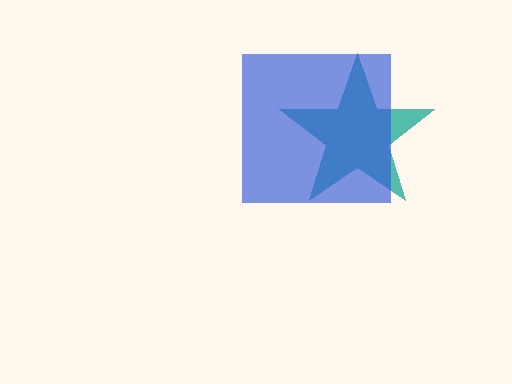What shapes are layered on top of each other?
The layered shapes are: a teal star, a blue square.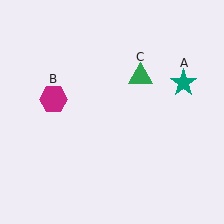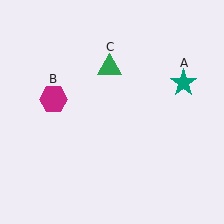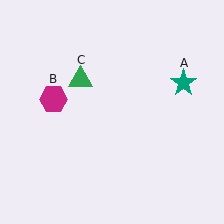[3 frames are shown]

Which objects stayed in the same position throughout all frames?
Teal star (object A) and magenta hexagon (object B) remained stationary.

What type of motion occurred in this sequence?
The green triangle (object C) rotated counterclockwise around the center of the scene.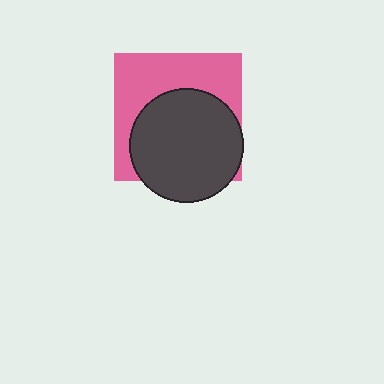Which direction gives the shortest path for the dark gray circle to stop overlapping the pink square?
Moving down gives the shortest separation.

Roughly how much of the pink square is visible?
About half of it is visible (roughly 45%).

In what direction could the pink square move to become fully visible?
The pink square could move up. That would shift it out from behind the dark gray circle entirely.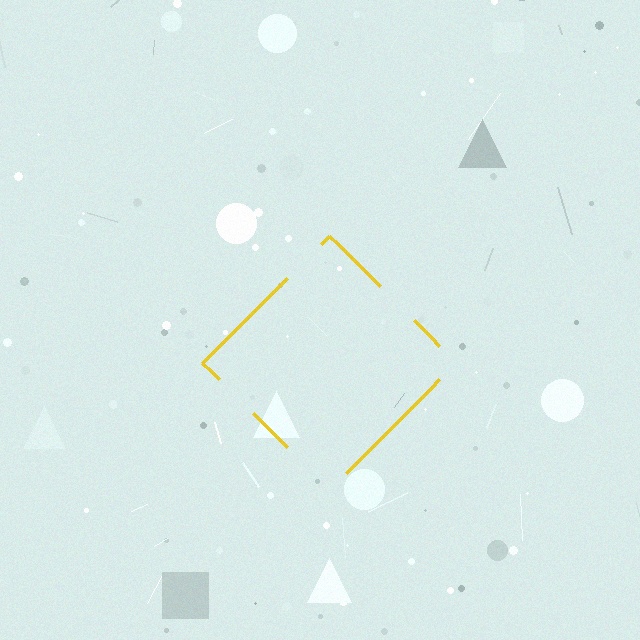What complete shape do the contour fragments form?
The contour fragments form a diamond.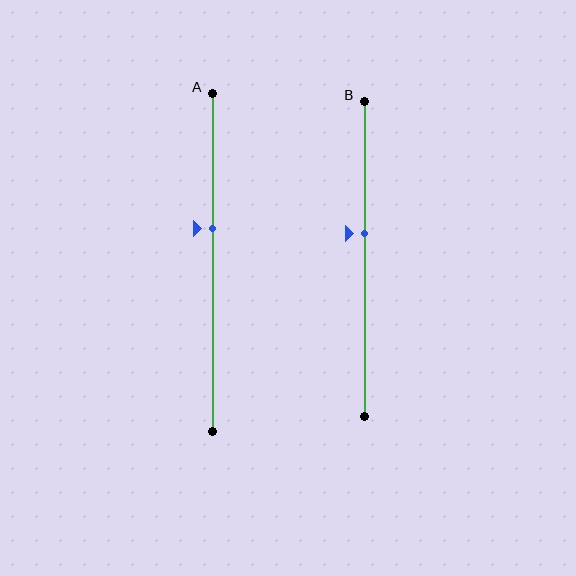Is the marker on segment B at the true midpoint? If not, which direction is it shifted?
No, the marker on segment B is shifted upward by about 8% of the segment length.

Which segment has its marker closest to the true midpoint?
Segment B has its marker closest to the true midpoint.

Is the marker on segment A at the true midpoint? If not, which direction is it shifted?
No, the marker on segment A is shifted upward by about 10% of the segment length.